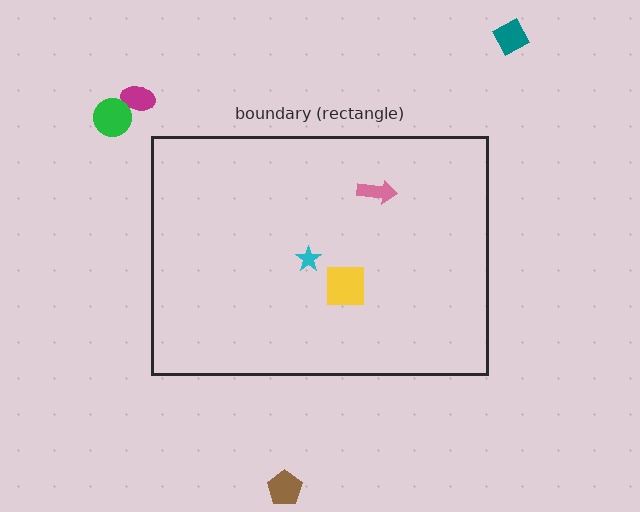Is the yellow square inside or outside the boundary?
Inside.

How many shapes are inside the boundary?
3 inside, 4 outside.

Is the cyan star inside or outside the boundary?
Inside.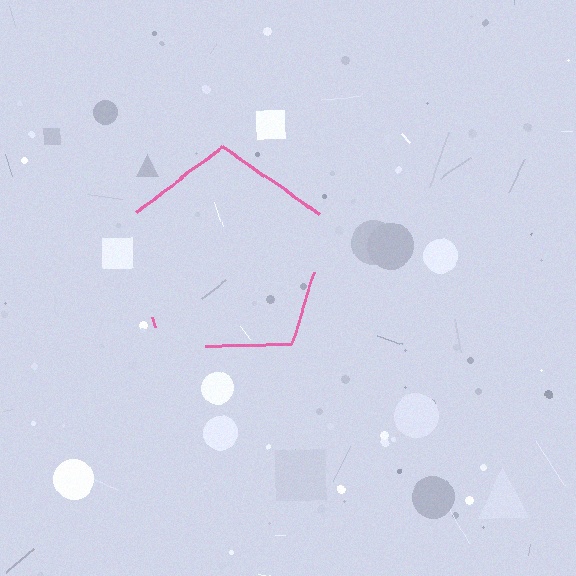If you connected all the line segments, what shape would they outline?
They would outline a pentagon.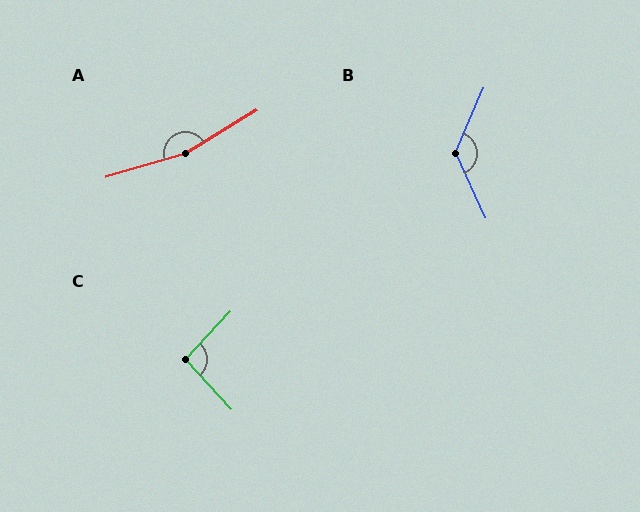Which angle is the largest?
A, at approximately 166 degrees.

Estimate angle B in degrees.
Approximately 132 degrees.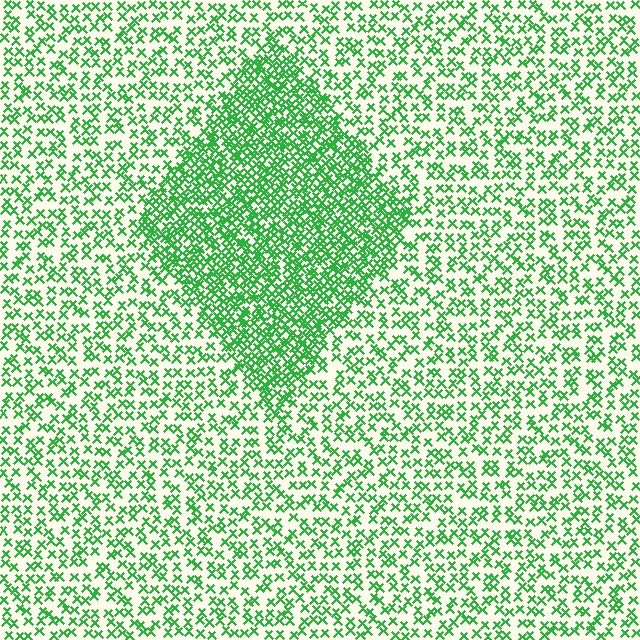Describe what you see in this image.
The image contains small green elements arranged at two different densities. A diamond-shaped region is visible where the elements are more densely packed than the surrounding area.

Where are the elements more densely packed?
The elements are more densely packed inside the diamond boundary.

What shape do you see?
I see a diamond.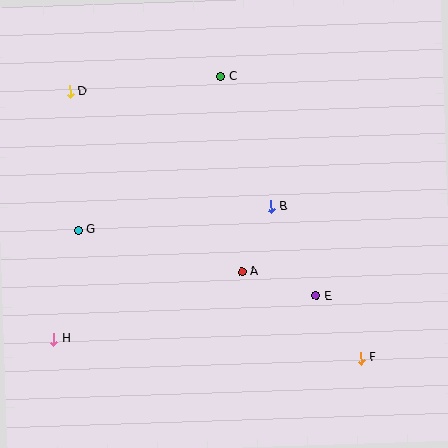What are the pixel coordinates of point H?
Point H is at (54, 339).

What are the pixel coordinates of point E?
Point E is at (316, 296).